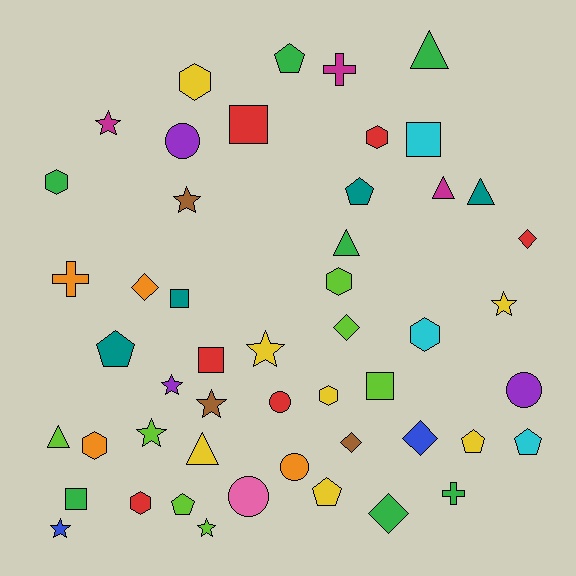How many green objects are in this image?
There are 7 green objects.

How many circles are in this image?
There are 5 circles.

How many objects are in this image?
There are 50 objects.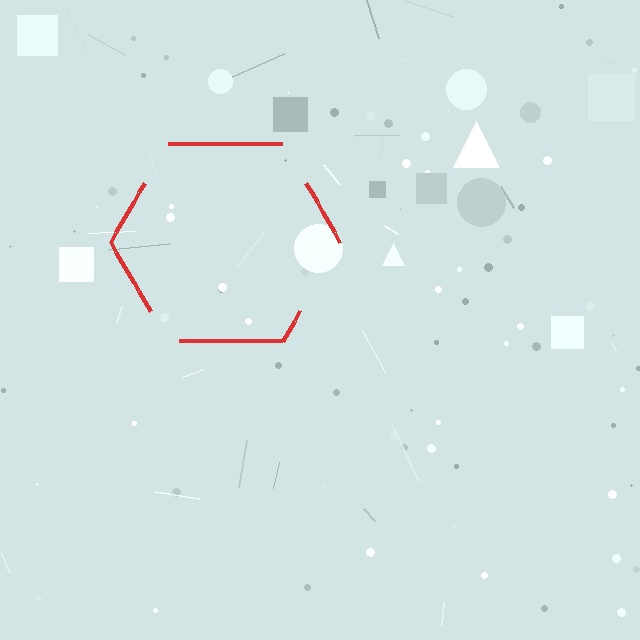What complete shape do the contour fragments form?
The contour fragments form a hexagon.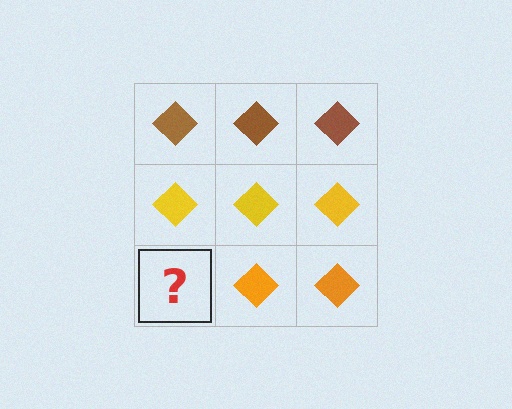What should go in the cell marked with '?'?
The missing cell should contain an orange diamond.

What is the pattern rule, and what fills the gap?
The rule is that each row has a consistent color. The gap should be filled with an orange diamond.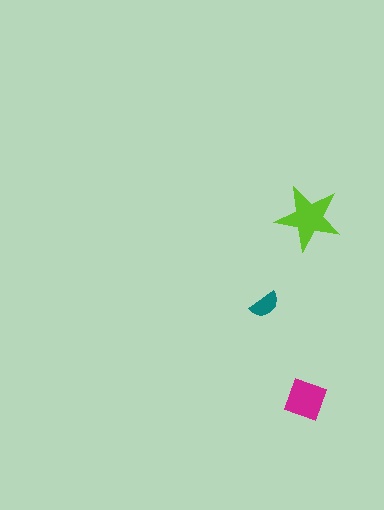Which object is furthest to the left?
The teal semicircle is leftmost.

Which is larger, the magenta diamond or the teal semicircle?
The magenta diamond.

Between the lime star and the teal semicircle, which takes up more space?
The lime star.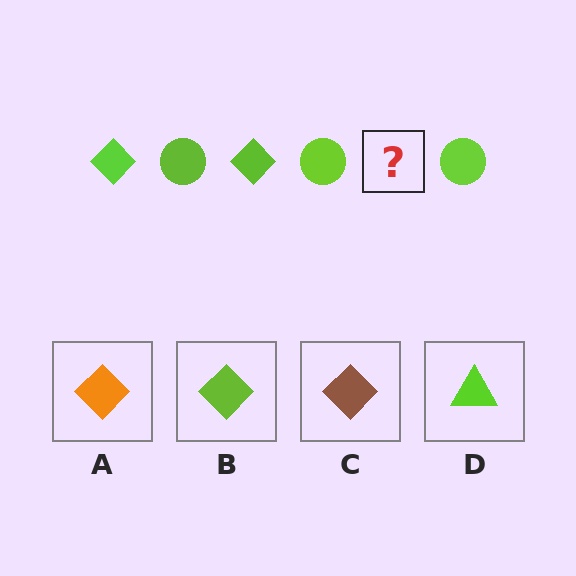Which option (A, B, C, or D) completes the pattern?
B.